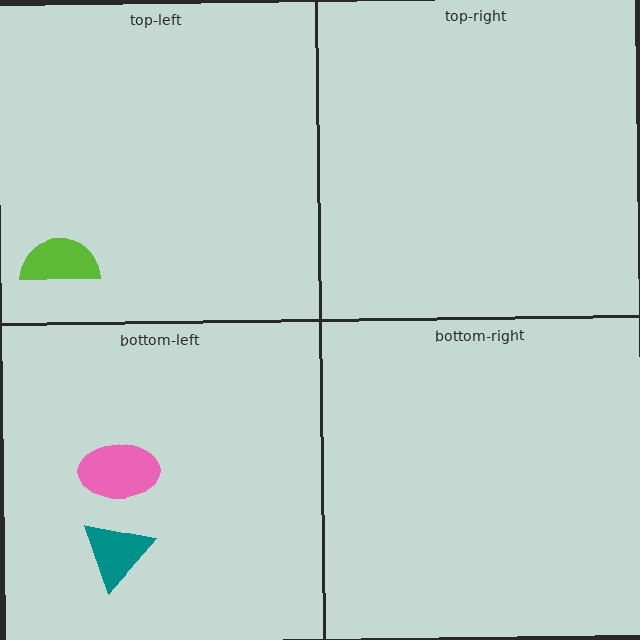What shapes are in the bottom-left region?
The teal triangle, the pink ellipse.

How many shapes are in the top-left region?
1.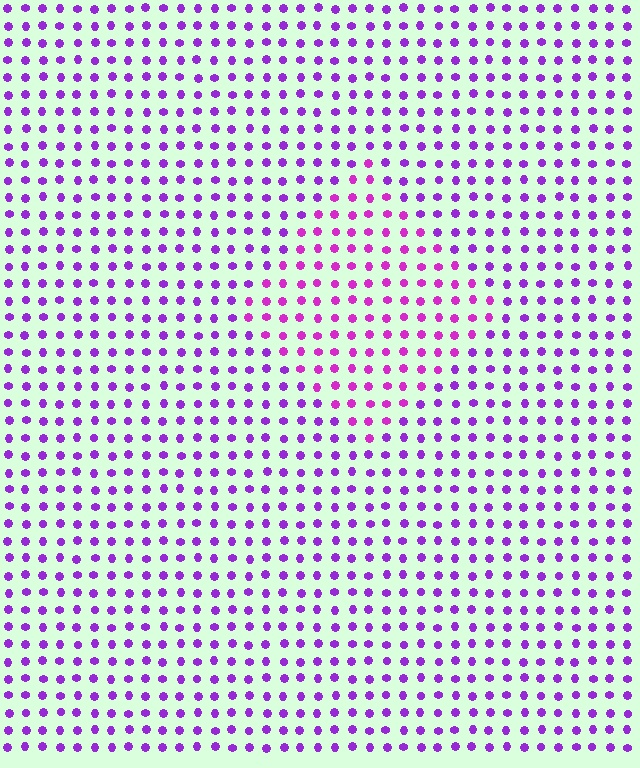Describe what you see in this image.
The image is filled with small purple elements in a uniform arrangement. A diamond-shaped region is visible where the elements are tinted to a slightly different hue, forming a subtle color boundary.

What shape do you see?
I see a diamond.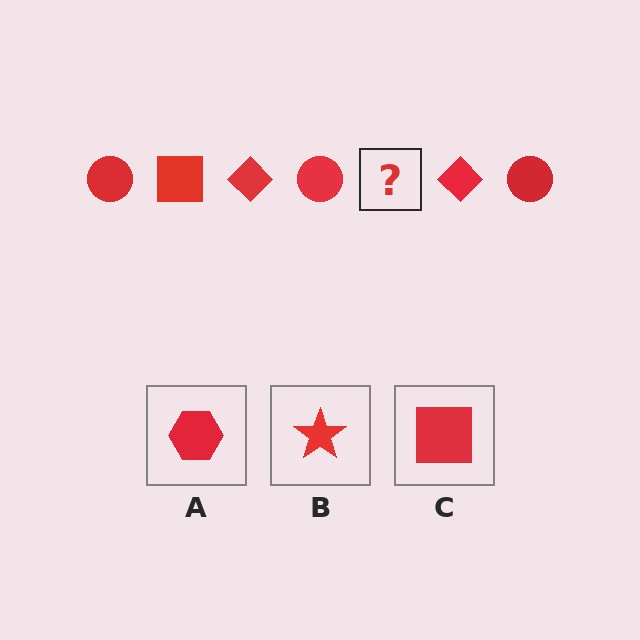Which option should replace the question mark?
Option C.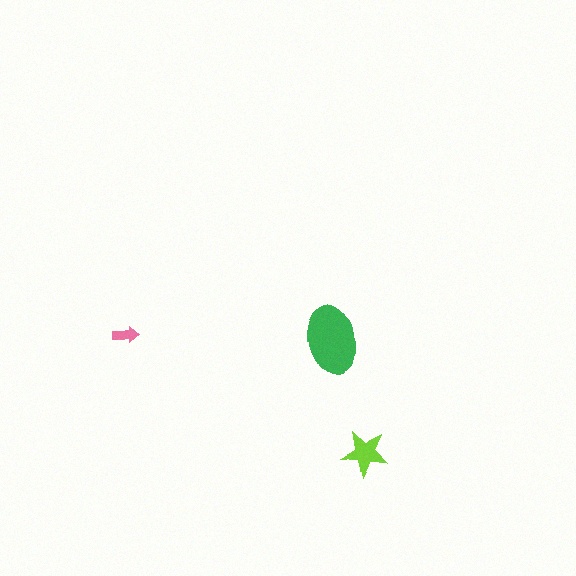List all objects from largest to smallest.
The green ellipse, the lime star, the pink arrow.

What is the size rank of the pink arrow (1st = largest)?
3rd.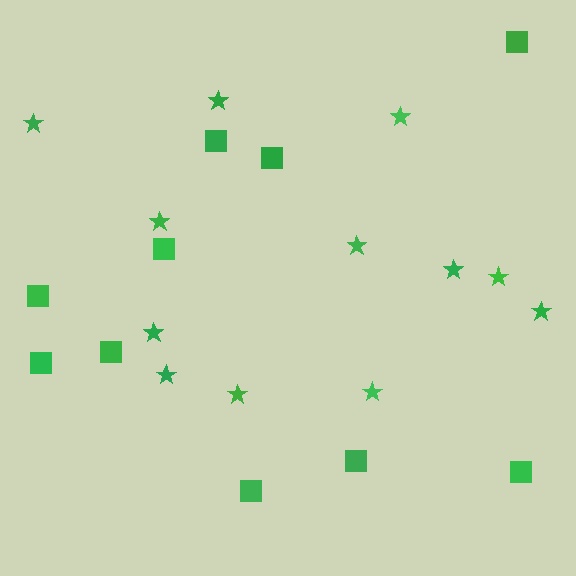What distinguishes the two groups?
There are 2 groups: one group of stars (12) and one group of squares (10).